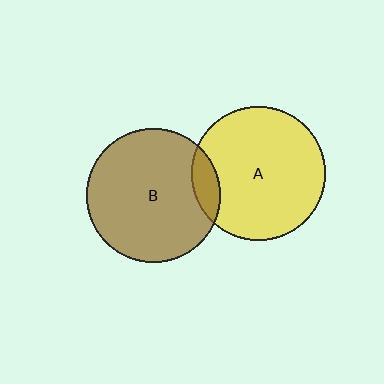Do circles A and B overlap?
Yes.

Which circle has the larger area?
Circle B (brown).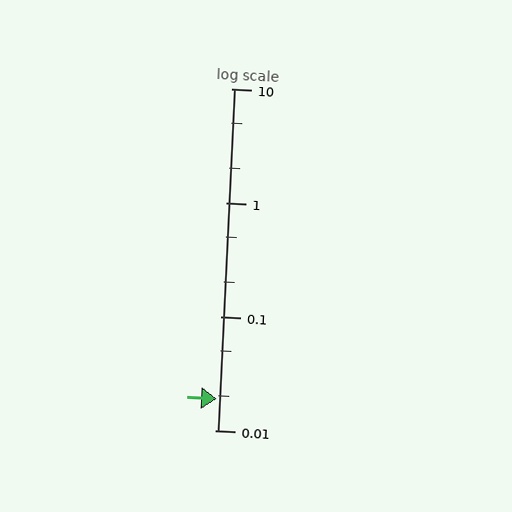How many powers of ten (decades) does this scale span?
The scale spans 3 decades, from 0.01 to 10.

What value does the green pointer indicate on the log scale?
The pointer indicates approximately 0.019.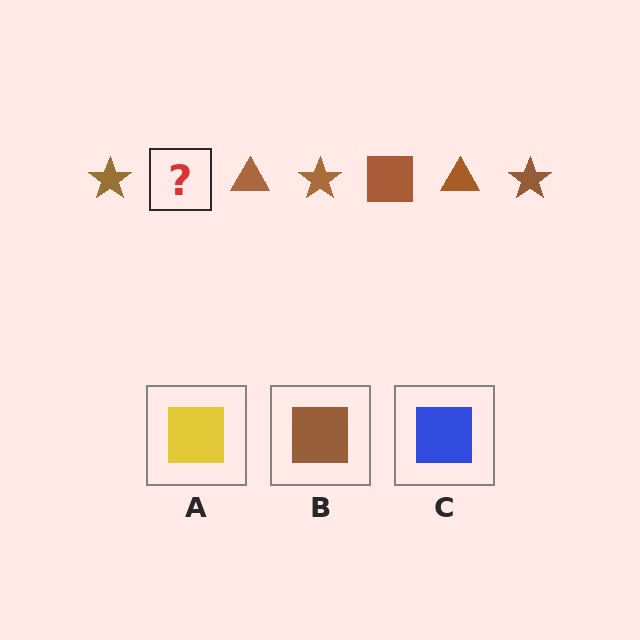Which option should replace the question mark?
Option B.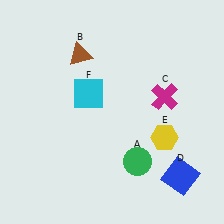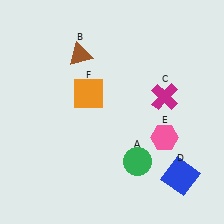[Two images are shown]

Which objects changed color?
E changed from yellow to pink. F changed from cyan to orange.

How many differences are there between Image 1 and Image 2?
There are 2 differences between the two images.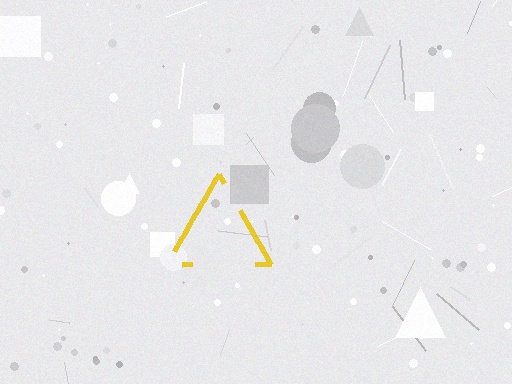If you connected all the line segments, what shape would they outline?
They would outline a triangle.